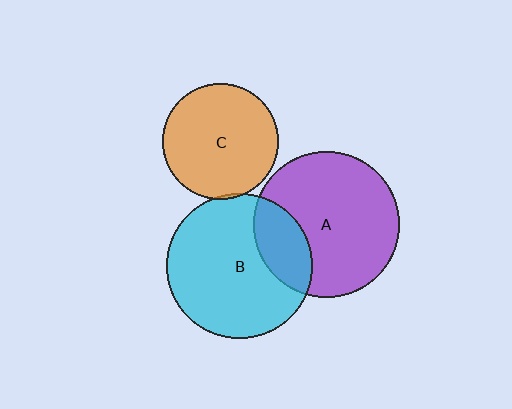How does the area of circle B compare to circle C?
Approximately 1.6 times.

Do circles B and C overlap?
Yes.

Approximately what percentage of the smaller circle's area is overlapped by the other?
Approximately 5%.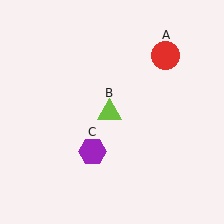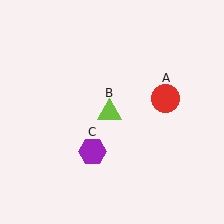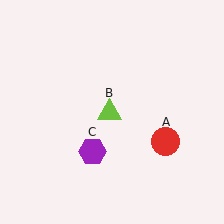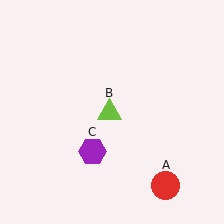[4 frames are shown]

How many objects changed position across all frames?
1 object changed position: red circle (object A).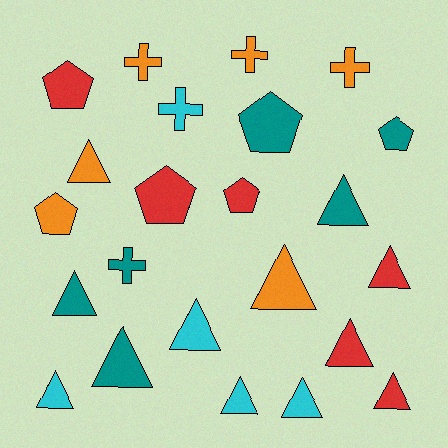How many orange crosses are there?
There are 3 orange crosses.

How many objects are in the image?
There are 23 objects.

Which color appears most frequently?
Red, with 6 objects.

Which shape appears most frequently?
Triangle, with 12 objects.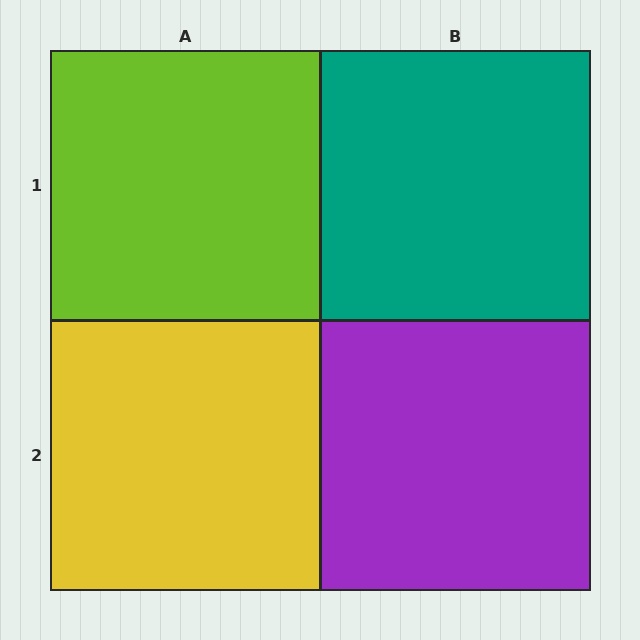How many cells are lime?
1 cell is lime.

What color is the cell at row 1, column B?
Teal.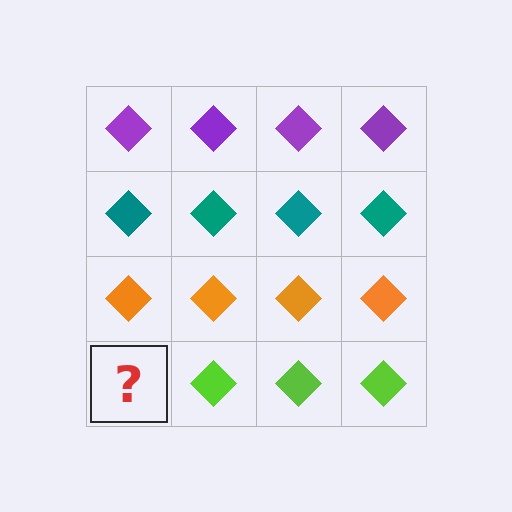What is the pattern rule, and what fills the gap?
The rule is that each row has a consistent color. The gap should be filled with a lime diamond.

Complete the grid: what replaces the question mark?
The question mark should be replaced with a lime diamond.